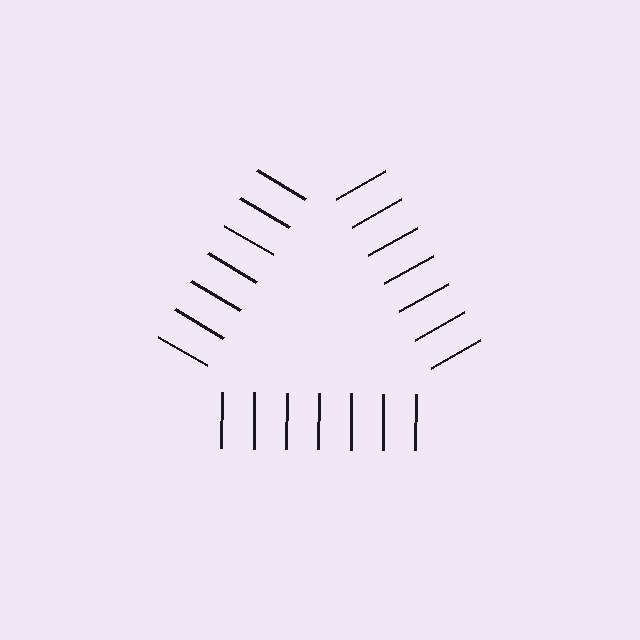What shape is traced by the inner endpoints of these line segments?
An illusory triangle — the line segments terminate on its edges but no continuous stroke is drawn.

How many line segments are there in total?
21 — 7 along each of the 3 edges.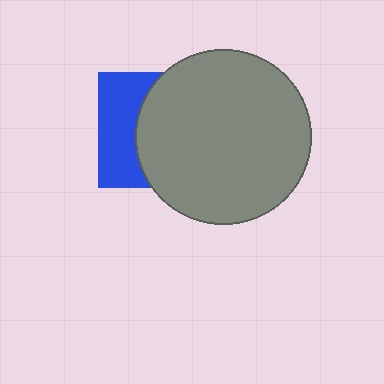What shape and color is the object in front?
The object in front is a gray circle.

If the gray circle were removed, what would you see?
You would see the complete blue square.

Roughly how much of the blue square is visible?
A small part of it is visible (roughly 39%).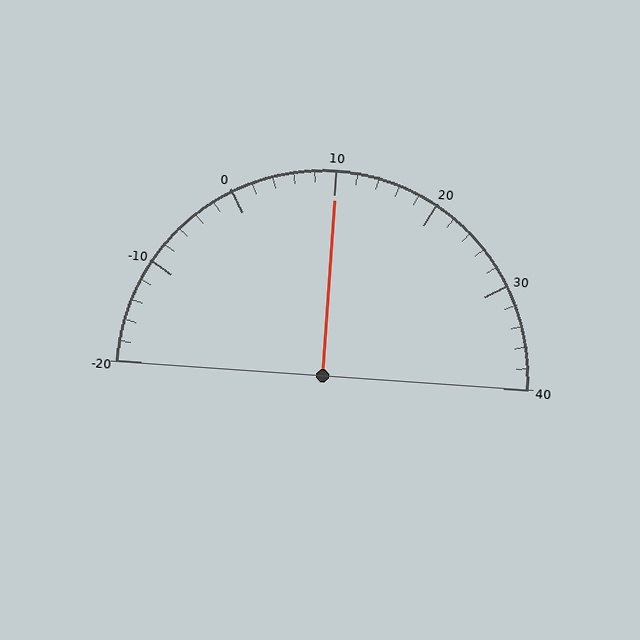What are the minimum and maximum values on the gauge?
The gauge ranges from -20 to 40.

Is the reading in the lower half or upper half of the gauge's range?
The reading is in the upper half of the range (-20 to 40).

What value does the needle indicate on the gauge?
The needle indicates approximately 10.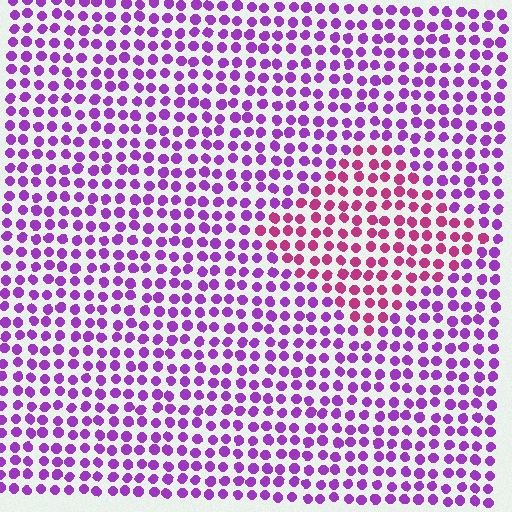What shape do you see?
I see a diamond.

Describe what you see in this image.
The image is filled with small purple elements in a uniform arrangement. A diamond-shaped region is visible where the elements are tinted to a slightly different hue, forming a subtle color boundary.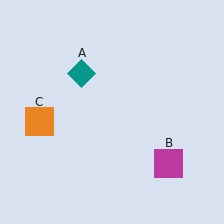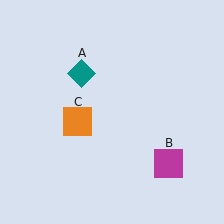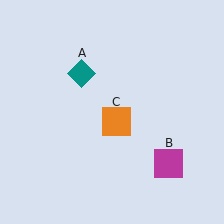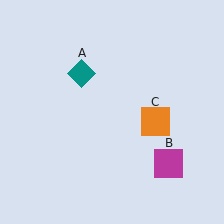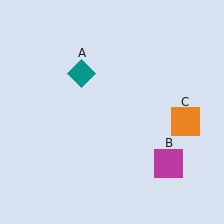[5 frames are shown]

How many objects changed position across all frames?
1 object changed position: orange square (object C).